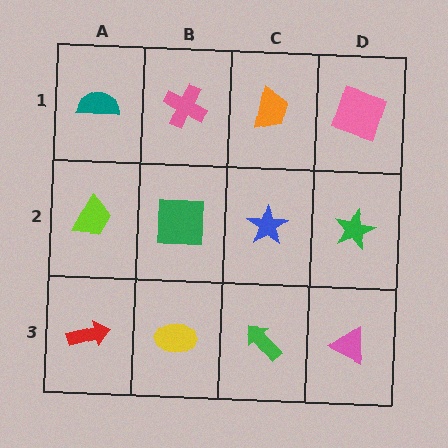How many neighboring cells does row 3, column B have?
3.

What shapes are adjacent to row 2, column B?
A pink cross (row 1, column B), a yellow ellipse (row 3, column B), a lime trapezoid (row 2, column A), a blue star (row 2, column C).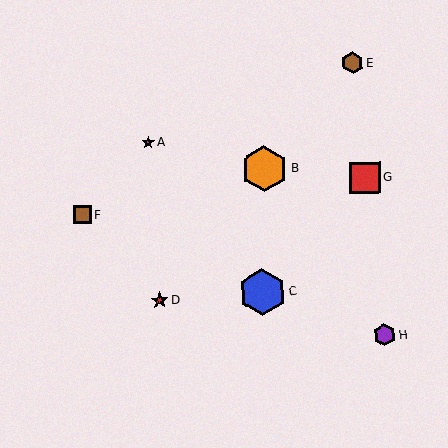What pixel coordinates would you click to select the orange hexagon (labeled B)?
Click at (264, 169) to select the orange hexagon B.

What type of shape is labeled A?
Shape A is a magenta star.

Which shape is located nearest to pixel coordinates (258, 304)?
The blue hexagon (labeled C) at (262, 292) is nearest to that location.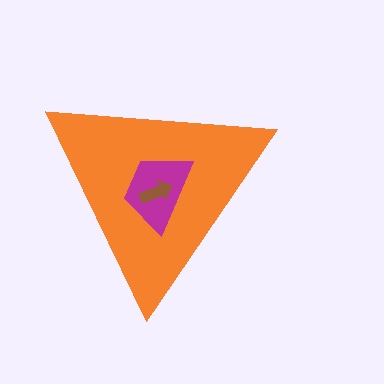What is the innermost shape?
The brown arrow.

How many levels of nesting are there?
3.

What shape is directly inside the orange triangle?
The magenta trapezoid.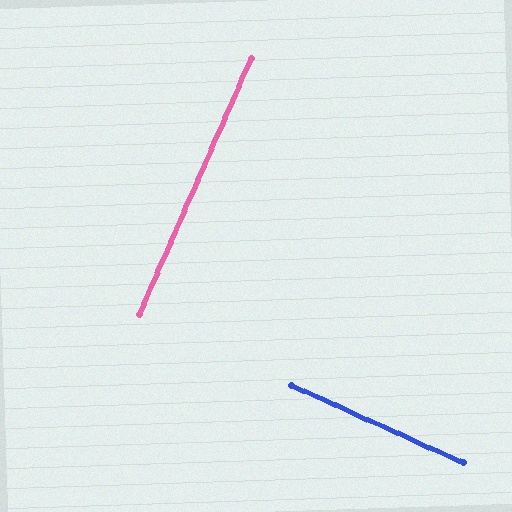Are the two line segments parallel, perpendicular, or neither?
Perpendicular — they meet at approximately 89°.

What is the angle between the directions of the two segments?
Approximately 89 degrees.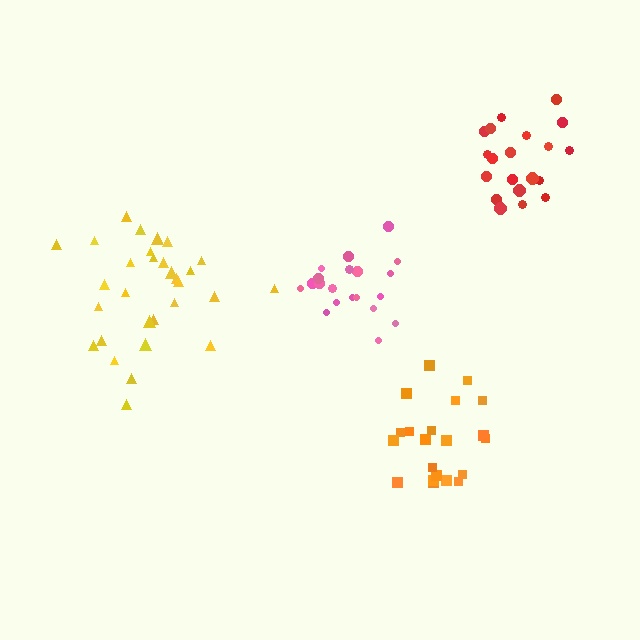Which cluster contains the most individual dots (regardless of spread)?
Yellow (30).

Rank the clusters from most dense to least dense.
pink, red, orange, yellow.